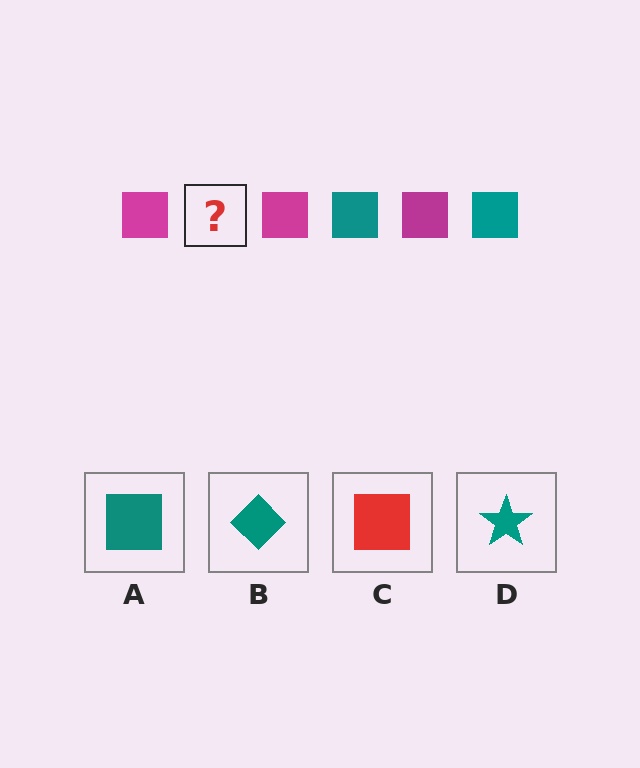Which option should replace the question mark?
Option A.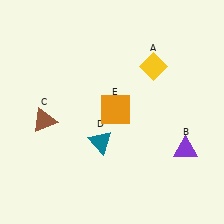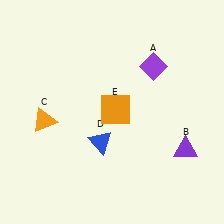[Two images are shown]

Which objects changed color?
A changed from yellow to purple. C changed from brown to orange. D changed from teal to blue.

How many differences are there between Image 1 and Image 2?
There are 3 differences between the two images.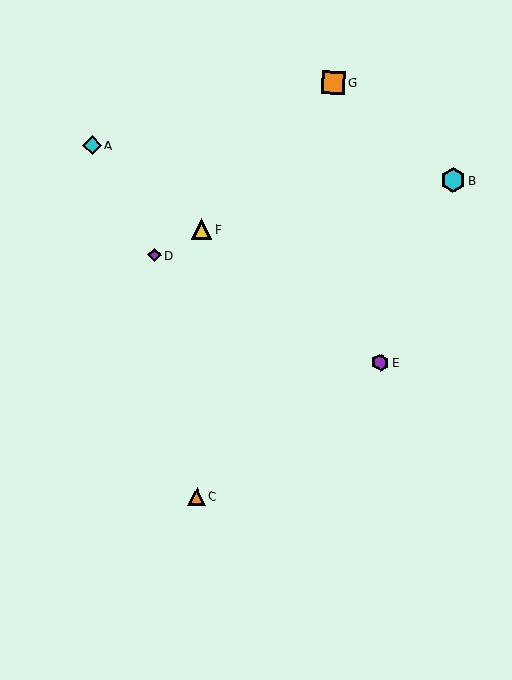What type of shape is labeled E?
Shape E is a purple hexagon.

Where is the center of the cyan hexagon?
The center of the cyan hexagon is at (453, 180).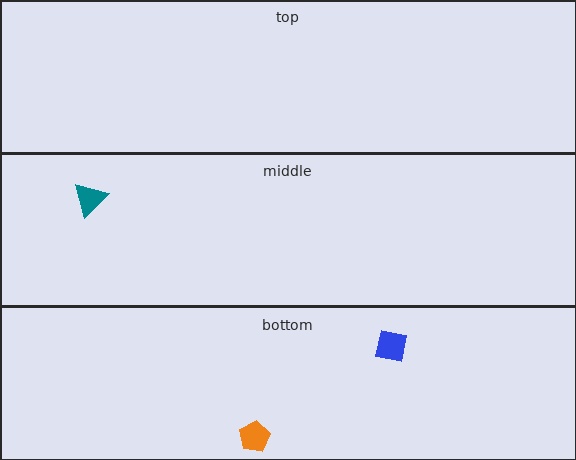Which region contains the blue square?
The bottom region.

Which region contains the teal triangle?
The middle region.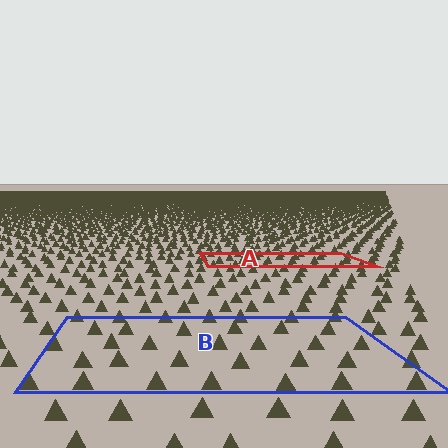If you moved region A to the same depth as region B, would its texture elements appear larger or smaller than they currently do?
They would appear larger. At a closer depth, the same texture elements are projected at a bigger on-screen size.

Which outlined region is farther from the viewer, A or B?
Region A is farther from the viewer — the texture elements inside it appear smaller and more densely packed.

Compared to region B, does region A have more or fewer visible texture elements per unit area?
Region A has more texture elements per unit area — they are packed more densely because it is farther away.